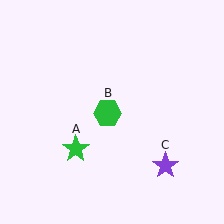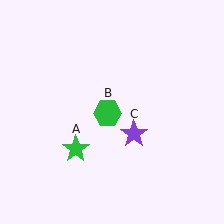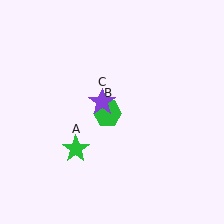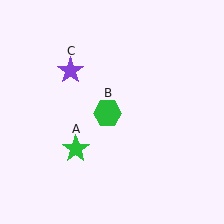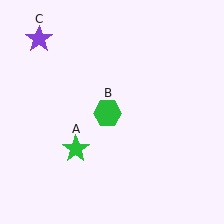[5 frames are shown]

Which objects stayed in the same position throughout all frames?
Green star (object A) and green hexagon (object B) remained stationary.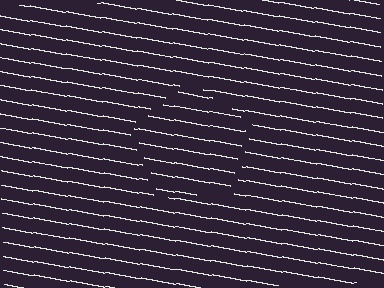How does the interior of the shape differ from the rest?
The interior of the shape contains the same grating, shifted by half a period — the contour is defined by the phase discontinuity where line-ends from the inner and outer gratings abut.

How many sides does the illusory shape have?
5 sides — the line-ends trace a pentagon.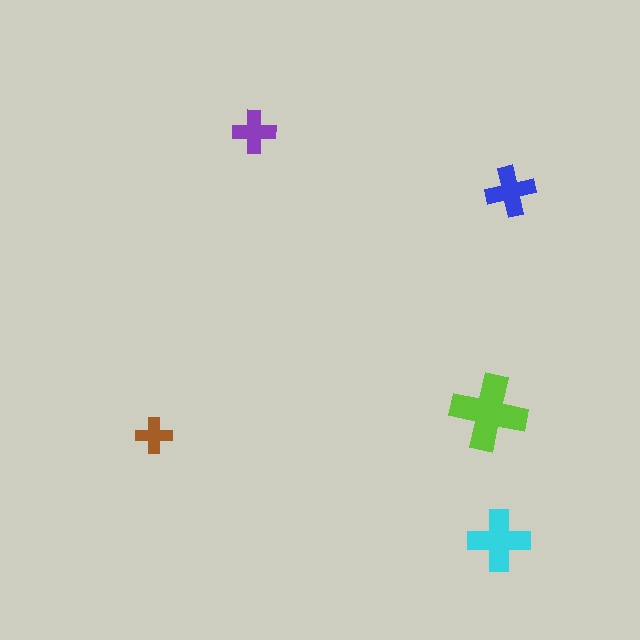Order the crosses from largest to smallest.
the lime one, the cyan one, the blue one, the purple one, the brown one.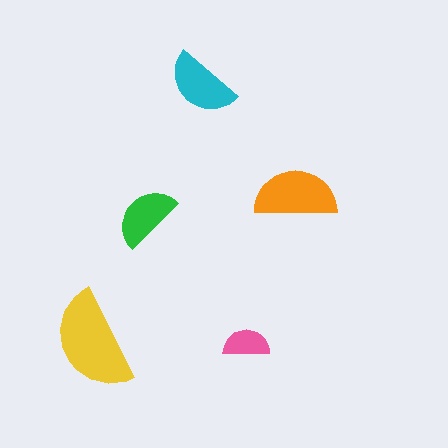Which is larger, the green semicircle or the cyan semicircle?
The cyan one.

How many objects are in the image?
There are 5 objects in the image.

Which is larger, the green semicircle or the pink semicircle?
The green one.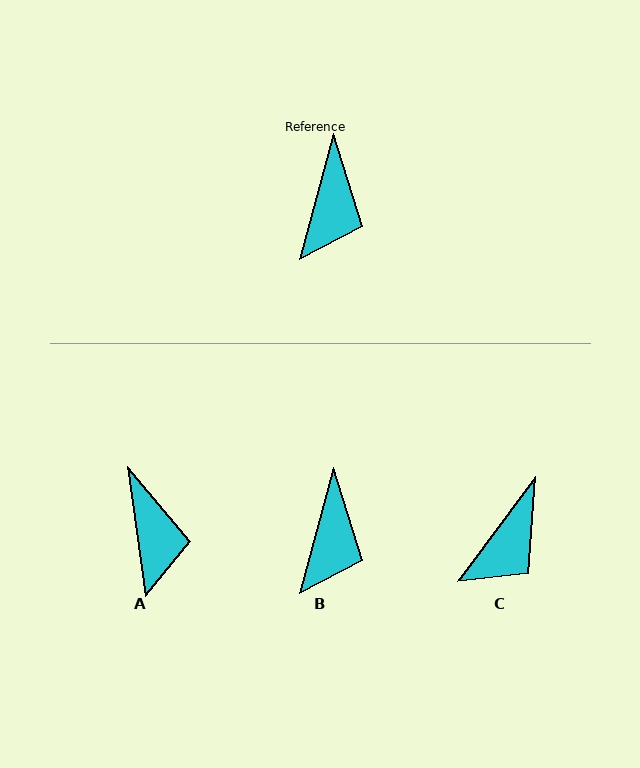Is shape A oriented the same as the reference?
No, it is off by about 23 degrees.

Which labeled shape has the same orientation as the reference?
B.